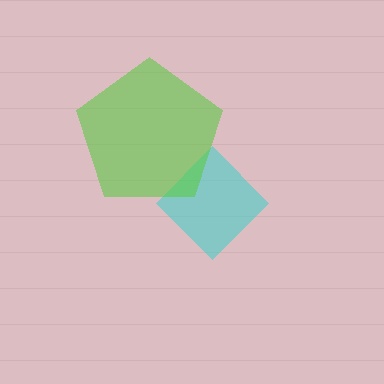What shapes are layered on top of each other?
The layered shapes are: a cyan diamond, a lime pentagon.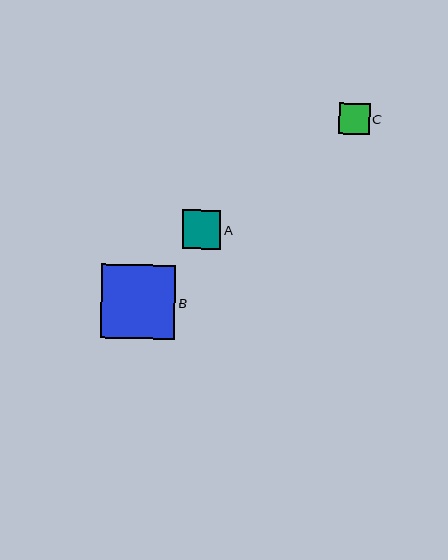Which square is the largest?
Square B is the largest with a size of approximately 74 pixels.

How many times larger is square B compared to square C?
Square B is approximately 2.4 times the size of square C.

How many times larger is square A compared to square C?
Square A is approximately 1.2 times the size of square C.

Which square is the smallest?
Square C is the smallest with a size of approximately 31 pixels.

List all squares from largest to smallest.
From largest to smallest: B, A, C.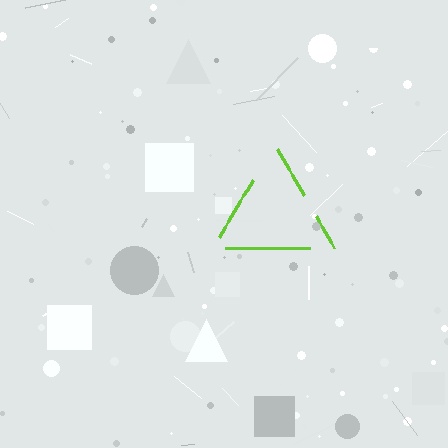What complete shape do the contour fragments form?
The contour fragments form a triangle.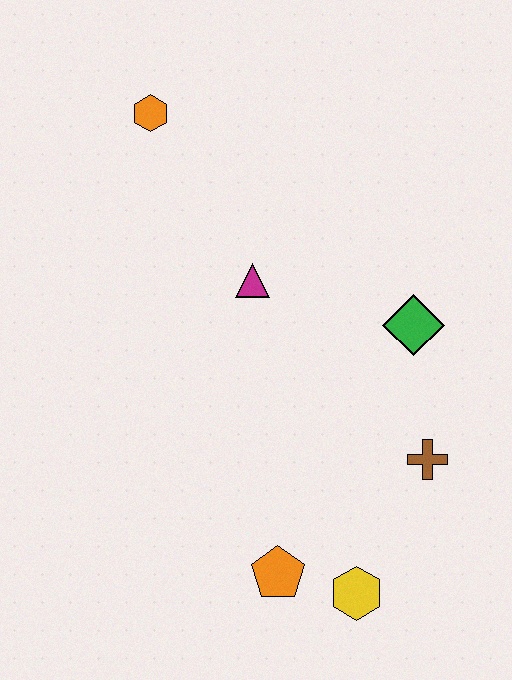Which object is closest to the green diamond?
The brown cross is closest to the green diamond.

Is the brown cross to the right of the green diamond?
Yes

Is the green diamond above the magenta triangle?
No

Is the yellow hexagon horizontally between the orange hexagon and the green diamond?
Yes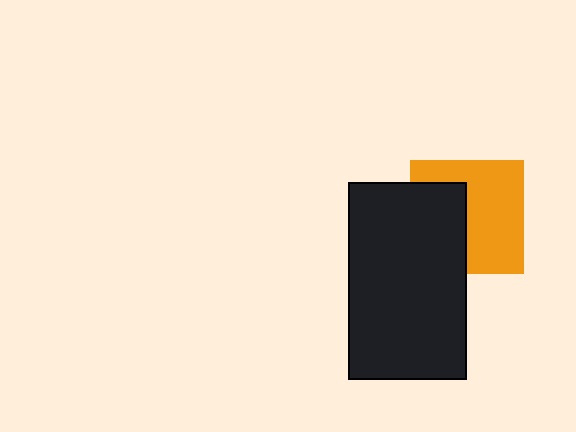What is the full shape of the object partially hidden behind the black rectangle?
The partially hidden object is an orange square.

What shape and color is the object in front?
The object in front is a black rectangle.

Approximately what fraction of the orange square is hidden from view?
Roughly 41% of the orange square is hidden behind the black rectangle.